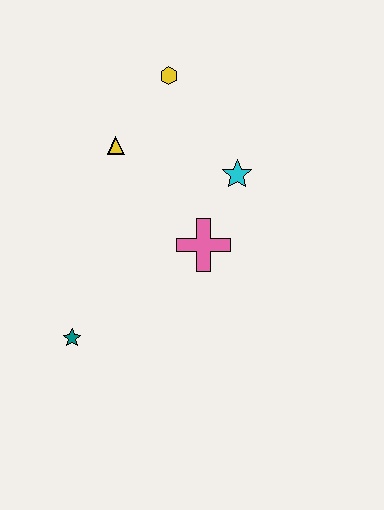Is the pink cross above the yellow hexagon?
No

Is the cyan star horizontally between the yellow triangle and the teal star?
No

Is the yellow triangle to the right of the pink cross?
No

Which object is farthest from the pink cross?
The yellow hexagon is farthest from the pink cross.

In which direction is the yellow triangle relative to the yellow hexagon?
The yellow triangle is below the yellow hexagon.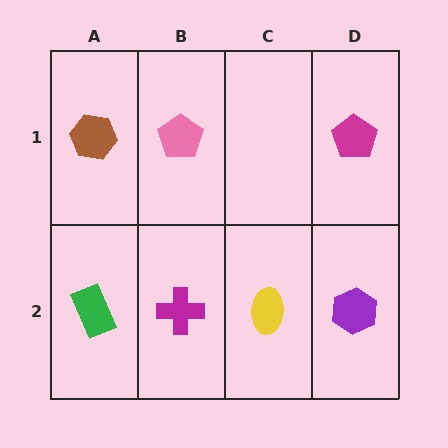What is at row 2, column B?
A magenta cross.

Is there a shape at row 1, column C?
No, that cell is empty.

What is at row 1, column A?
A brown hexagon.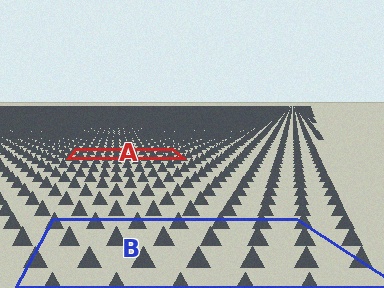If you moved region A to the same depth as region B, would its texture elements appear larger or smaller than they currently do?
They would appear larger. At a closer depth, the same texture elements are projected at a bigger on-screen size.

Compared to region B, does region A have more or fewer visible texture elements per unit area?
Region A has more texture elements per unit area — they are packed more densely because it is farther away.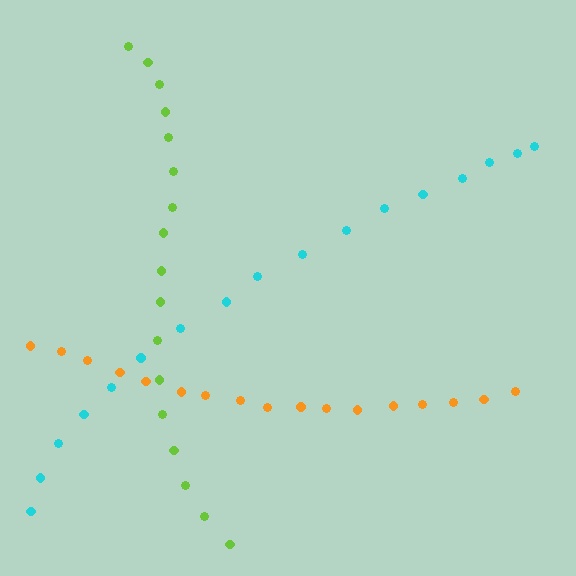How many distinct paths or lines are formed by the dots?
There are 3 distinct paths.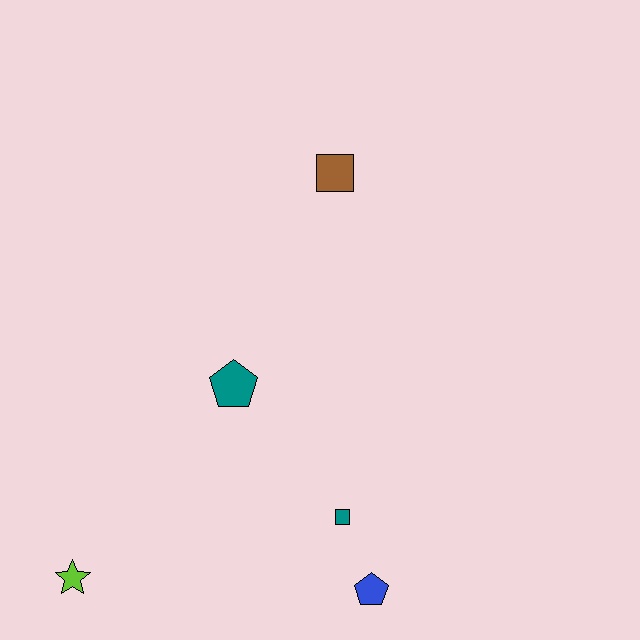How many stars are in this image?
There is 1 star.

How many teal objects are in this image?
There are 2 teal objects.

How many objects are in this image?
There are 5 objects.